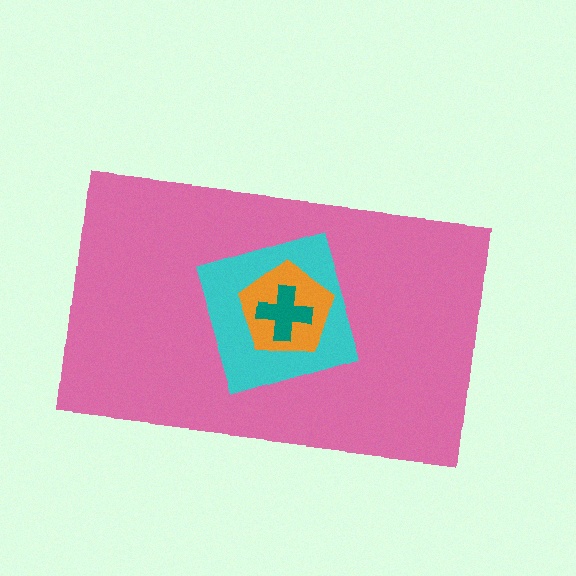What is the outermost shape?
The pink rectangle.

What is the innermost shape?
The teal cross.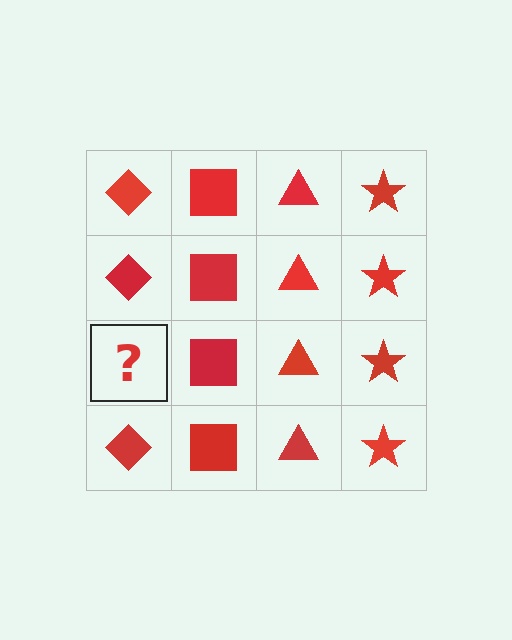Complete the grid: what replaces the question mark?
The question mark should be replaced with a red diamond.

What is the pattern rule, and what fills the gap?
The rule is that each column has a consistent shape. The gap should be filled with a red diamond.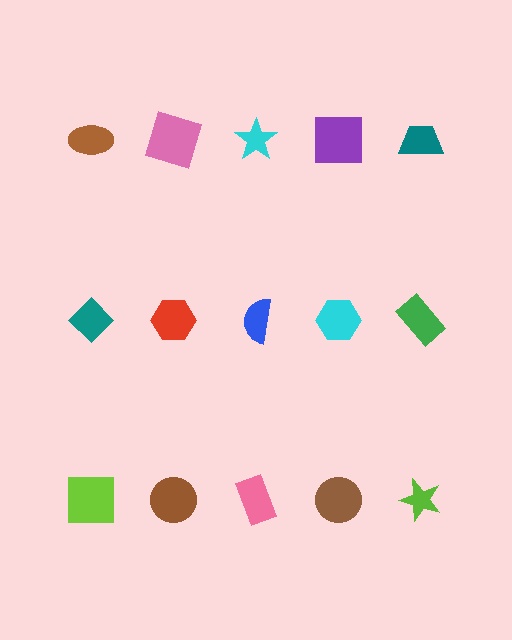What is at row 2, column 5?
A green rectangle.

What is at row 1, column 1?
A brown ellipse.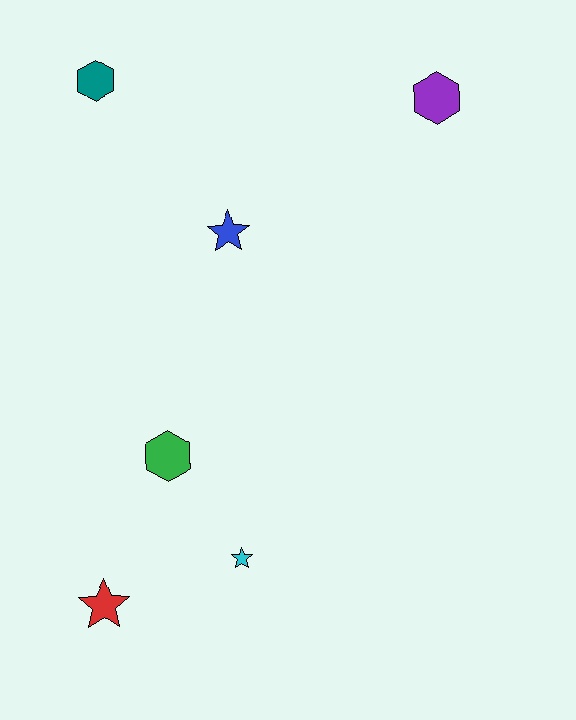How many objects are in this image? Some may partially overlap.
There are 6 objects.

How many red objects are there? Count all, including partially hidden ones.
There is 1 red object.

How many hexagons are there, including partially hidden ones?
There are 3 hexagons.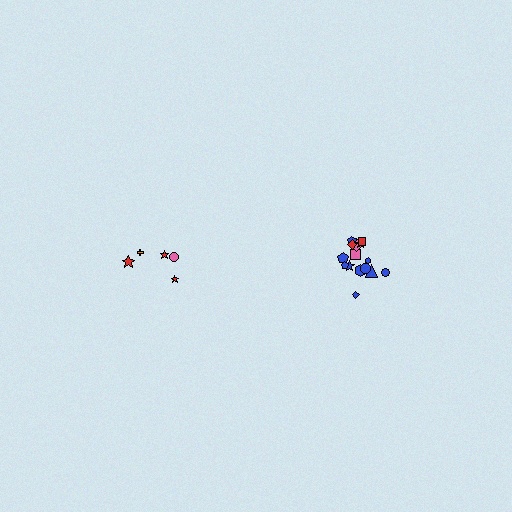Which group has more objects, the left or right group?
The right group.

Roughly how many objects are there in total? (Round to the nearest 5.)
Roughly 20 objects in total.